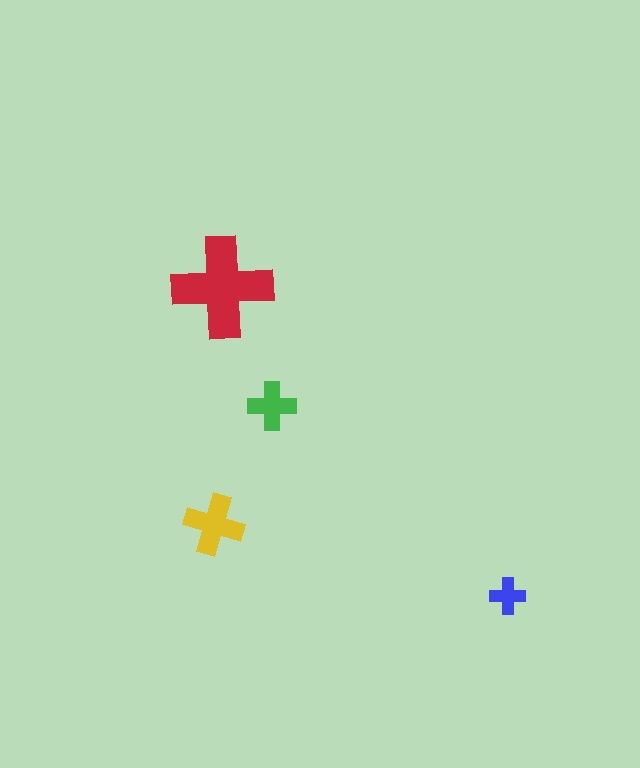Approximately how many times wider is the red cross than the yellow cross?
About 1.5 times wider.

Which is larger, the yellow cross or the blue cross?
The yellow one.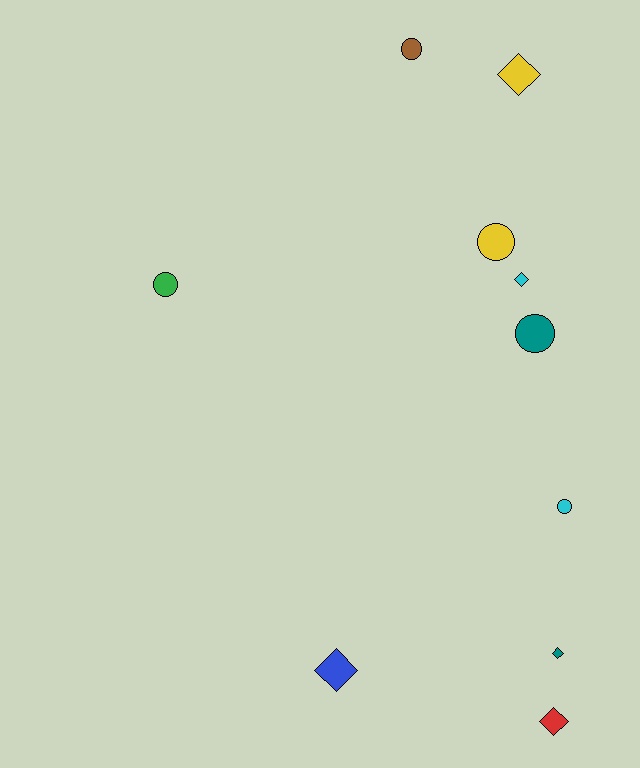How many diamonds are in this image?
There are 5 diamonds.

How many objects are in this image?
There are 10 objects.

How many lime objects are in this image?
There are no lime objects.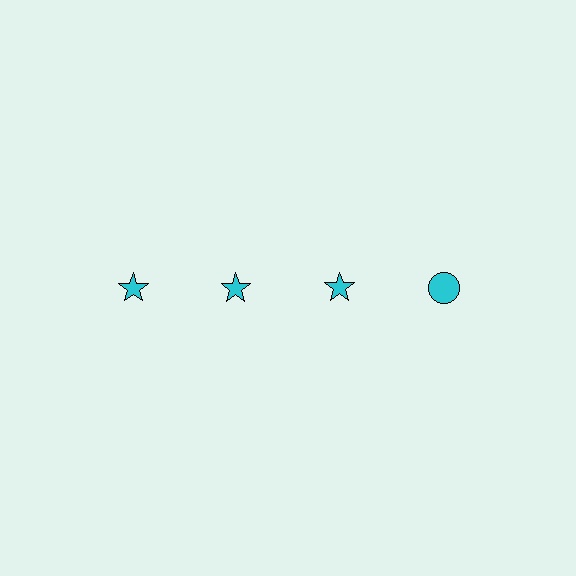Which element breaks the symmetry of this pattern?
The cyan circle in the top row, second from right column breaks the symmetry. All other shapes are cyan stars.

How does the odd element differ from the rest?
It has a different shape: circle instead of star.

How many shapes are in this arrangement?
There are 4 shapes arranged in a grid pattern.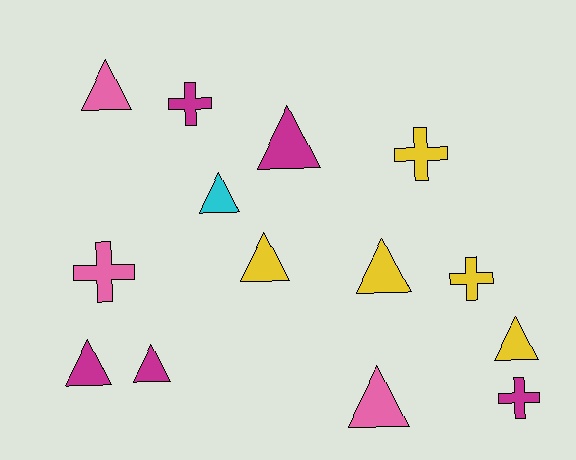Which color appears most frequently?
Yellow, with 5 objects.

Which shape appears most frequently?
Triangle, with 9 objects.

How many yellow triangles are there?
There are 3 yellow triangles.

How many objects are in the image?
There are 14 objects.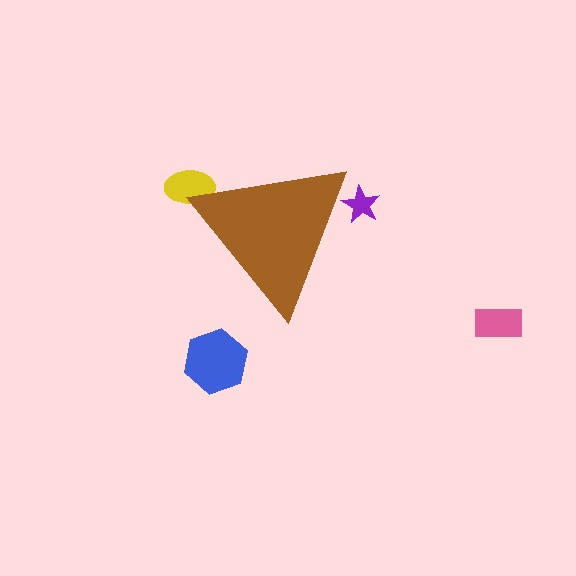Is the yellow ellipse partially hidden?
Yes, the yellow ellipse is partially hidden behind the brown triangle.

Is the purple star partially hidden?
Yes, the purple star is partially hidden behind the brown triangle.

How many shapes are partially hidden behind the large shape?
2 shapes are partially hidden.